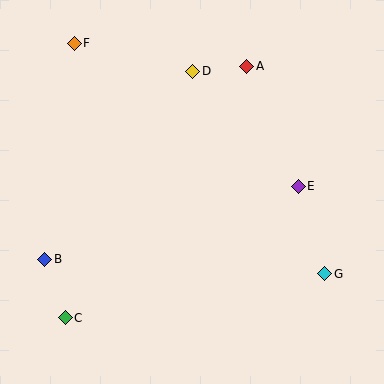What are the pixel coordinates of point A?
Point A is at (247, 66).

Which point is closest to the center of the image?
Point E at (298, 186) is closest to the center.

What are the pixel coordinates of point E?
Point E is at (298, 186).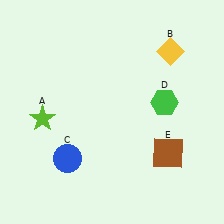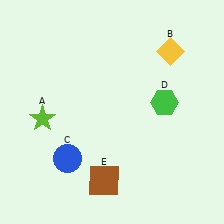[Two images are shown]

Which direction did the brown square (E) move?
The brown square (E) moved left.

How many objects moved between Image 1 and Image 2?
1 object moved between the two images.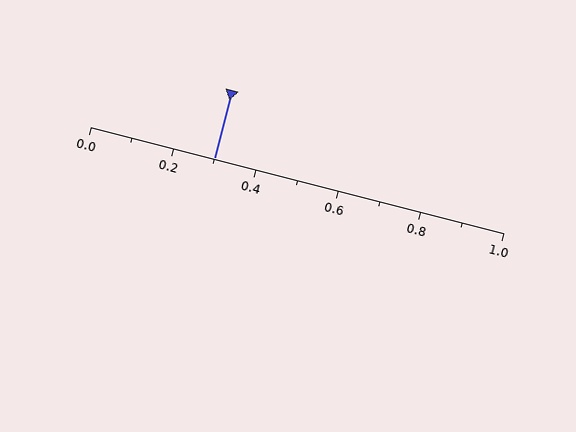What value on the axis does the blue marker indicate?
The marker indicates approximately 0.3.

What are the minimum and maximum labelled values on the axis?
The axis runs from 0.0 to 1.0.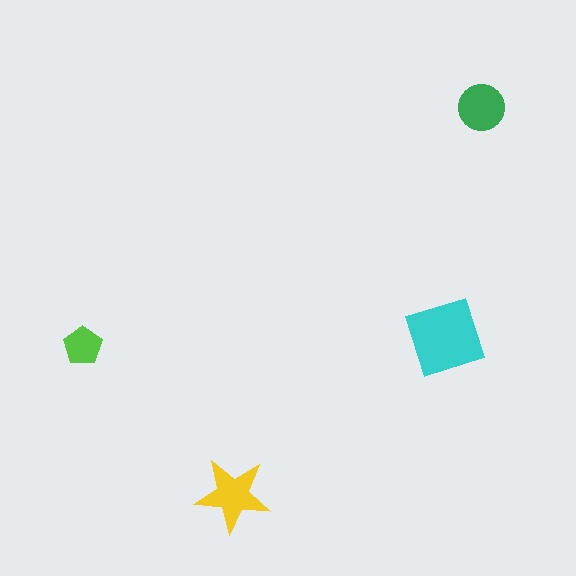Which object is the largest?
The cyan diamond.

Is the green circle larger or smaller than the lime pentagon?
Larger.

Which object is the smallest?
The lime pentagon.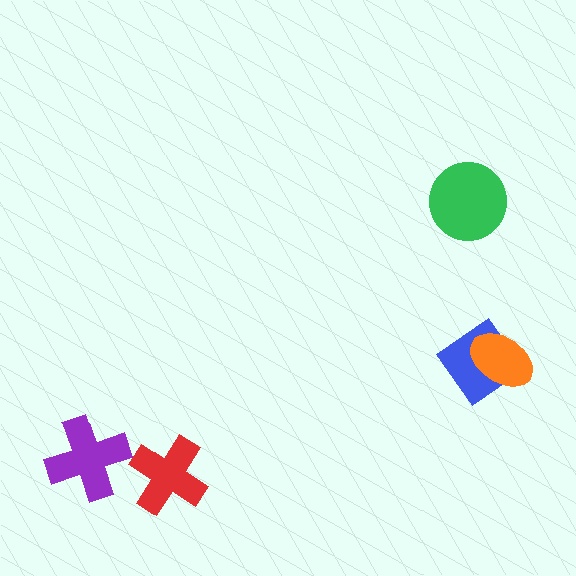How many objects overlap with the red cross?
0 objects overlap with the red cross.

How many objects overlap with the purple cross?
0 objects overlap with the purple cross.